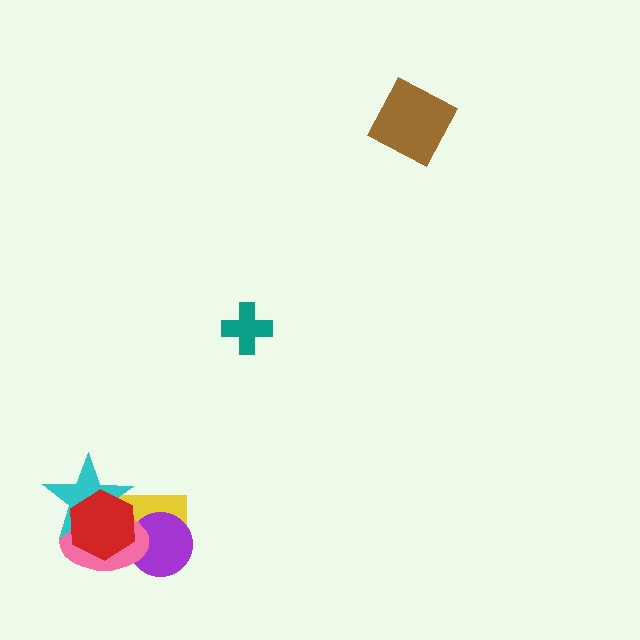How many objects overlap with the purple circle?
3 objects overlap with the purple circle.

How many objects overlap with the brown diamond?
0 objects overlap with the brown diamond.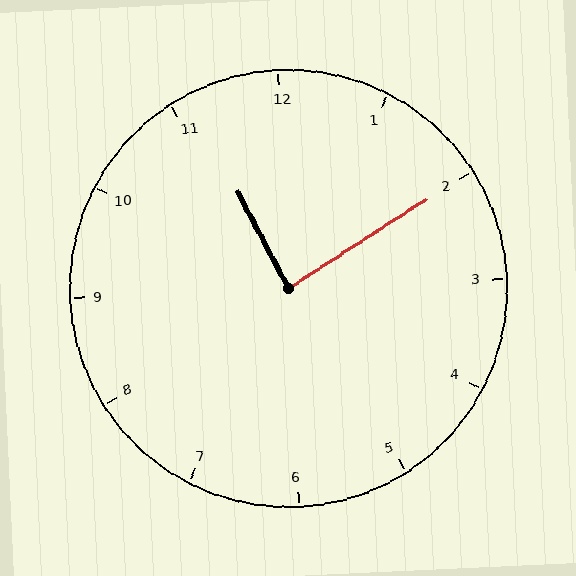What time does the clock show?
11:10.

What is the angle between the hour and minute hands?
Approximately 85 degrees.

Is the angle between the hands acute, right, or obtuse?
It is right.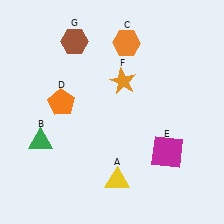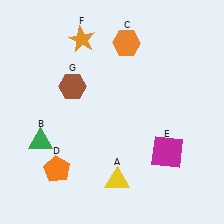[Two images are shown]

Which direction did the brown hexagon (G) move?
The brown hexagon (G) moved down.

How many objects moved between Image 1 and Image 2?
3 objects moved between the two images.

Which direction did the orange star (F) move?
The orange star (F) moved up.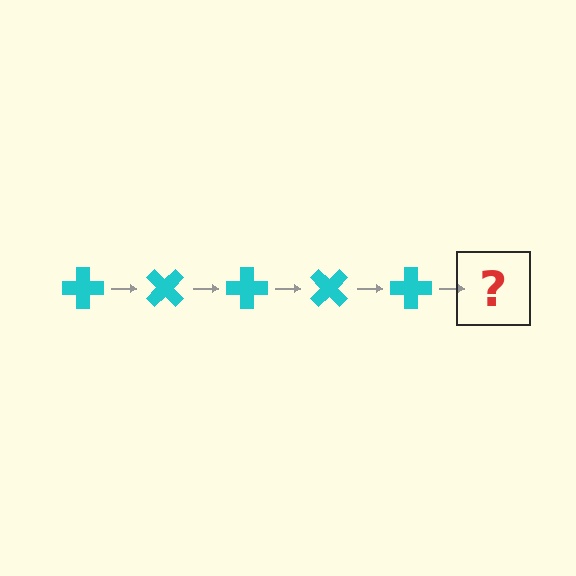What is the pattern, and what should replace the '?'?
The pattern is that the cross rotates 45 degrees each step. The '?' should be a cyan cross rotated 225 degrees.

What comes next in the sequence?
The next element should be a cyan cross rotated 225 degrees.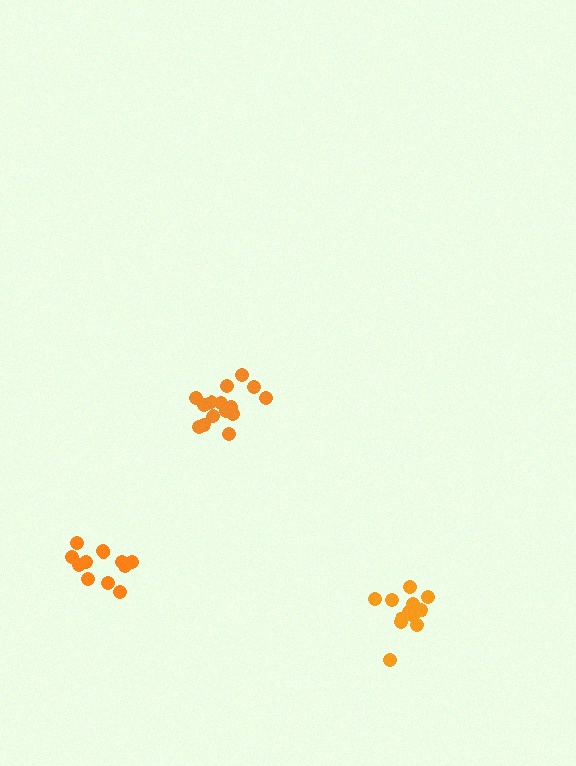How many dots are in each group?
Group 1: 12 dots, Group 2: 15 dots, Group 3: 12 dots (39 total).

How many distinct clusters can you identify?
There are 3 distinct clusters.